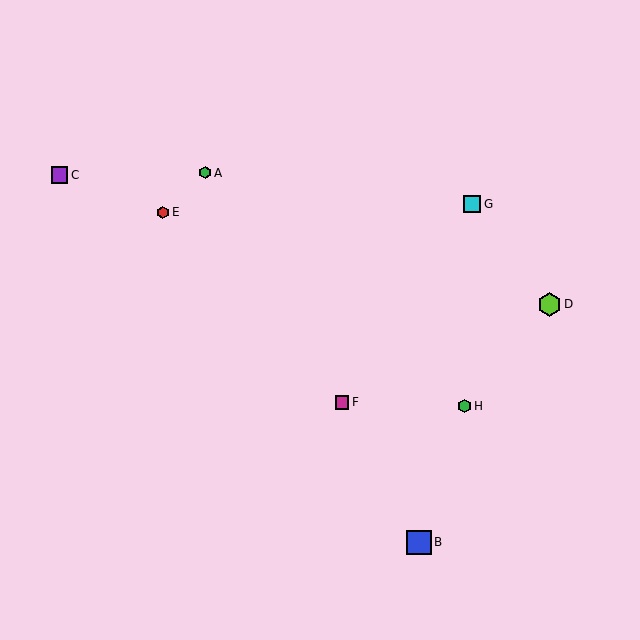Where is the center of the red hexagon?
The center of the red hexagon is at (163, 212).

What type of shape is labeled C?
Shape C is a purple square.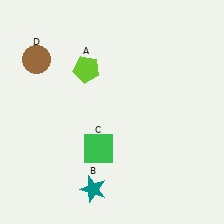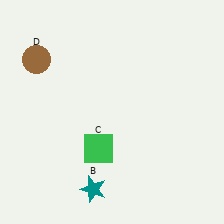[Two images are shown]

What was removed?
The lime pentagon (A) was removed in Image 2.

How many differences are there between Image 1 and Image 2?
There is 1 difference between the two images.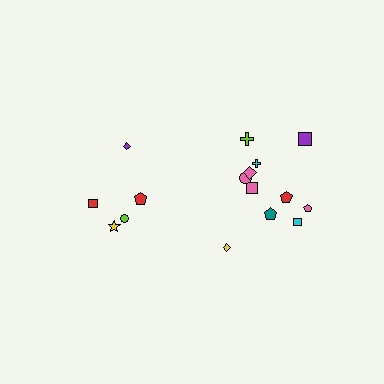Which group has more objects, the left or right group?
The right group.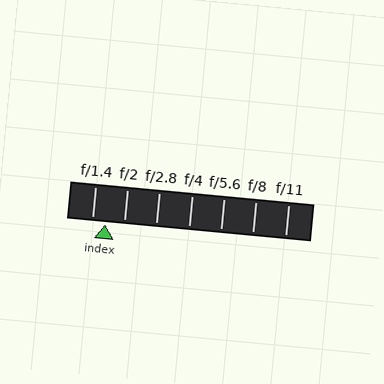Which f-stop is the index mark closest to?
The index mark is closest to f/1.4.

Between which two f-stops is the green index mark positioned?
The index mark is between f/1.4 and f/2.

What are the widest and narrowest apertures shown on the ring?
The widest aperture shown is f/1.4 and the narrowest is f/11.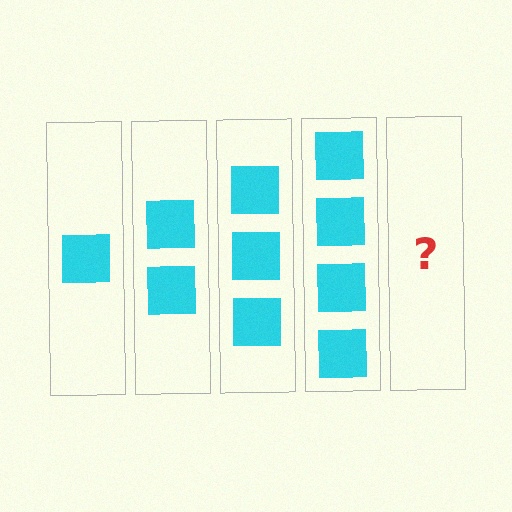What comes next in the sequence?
The next element should be 5 squares.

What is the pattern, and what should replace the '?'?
The pattern is that each step adds one more square. The '?' should be 5 squares.